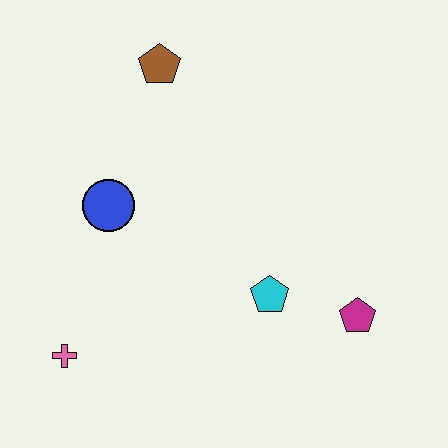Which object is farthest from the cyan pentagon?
The brown pentagon is farthest from the cyan pentagon.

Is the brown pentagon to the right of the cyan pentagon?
No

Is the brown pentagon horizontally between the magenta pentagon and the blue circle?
Yes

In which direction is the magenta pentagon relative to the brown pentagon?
The magenta pentagon is below the brown pentagon.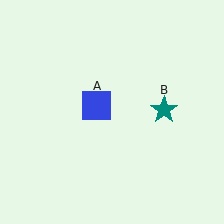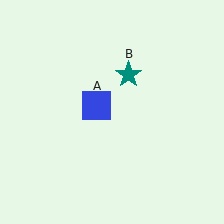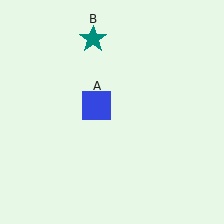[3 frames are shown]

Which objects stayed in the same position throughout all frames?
Blue square (object A) remained stationary.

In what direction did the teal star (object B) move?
The teal star (object B) moved up and to the left.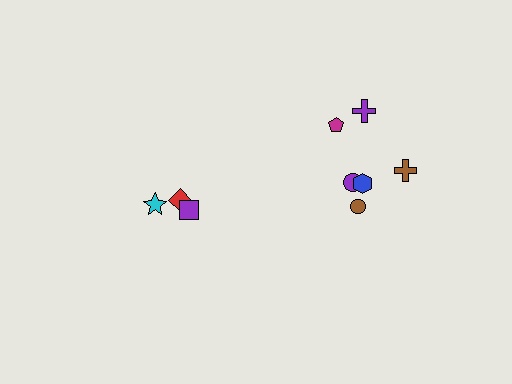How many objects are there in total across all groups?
There are 9 objects.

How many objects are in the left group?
There are 3 objects.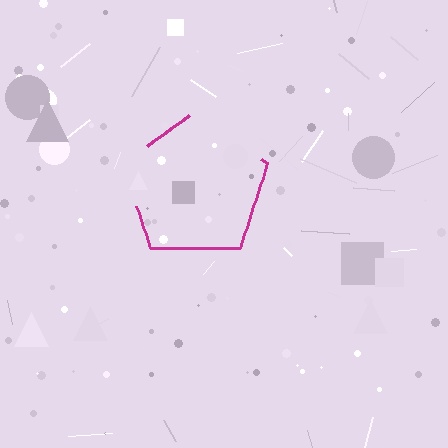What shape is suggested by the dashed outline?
The dashed outline suggests a pentagon.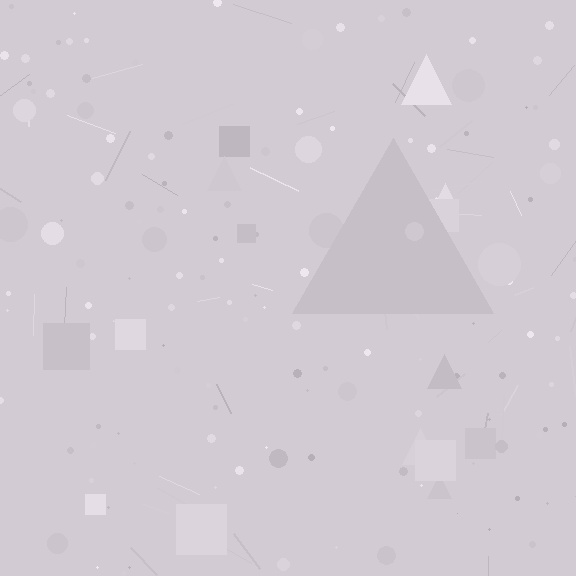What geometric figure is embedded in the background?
A triangle is embedded in the background.